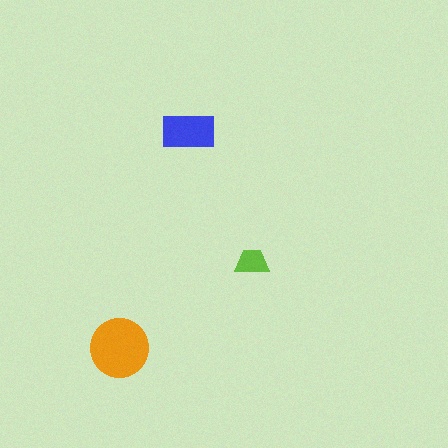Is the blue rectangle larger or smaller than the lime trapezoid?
Larger.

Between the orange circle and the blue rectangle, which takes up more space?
The orange circle.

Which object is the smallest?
The lime trapezoid.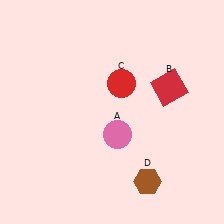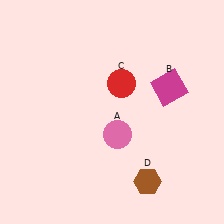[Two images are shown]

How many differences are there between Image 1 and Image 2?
There is 1 difference between the two images.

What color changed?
The square (B) changed from red in Image 1 to magenta in Image 2.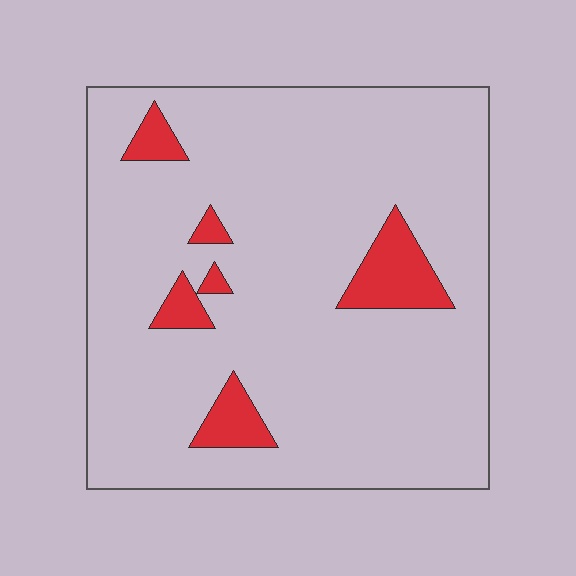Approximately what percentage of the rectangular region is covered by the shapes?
Approximately 10%.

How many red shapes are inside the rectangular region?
6.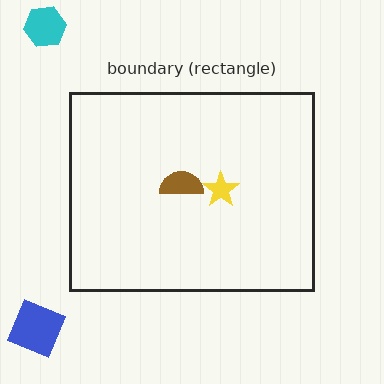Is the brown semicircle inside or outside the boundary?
Inside.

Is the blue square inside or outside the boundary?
Outside.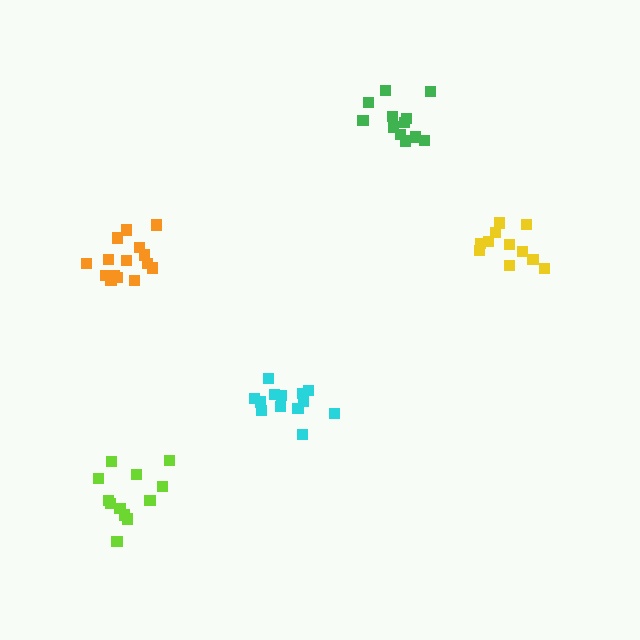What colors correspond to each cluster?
The clusters are colored: orange, yellow, lime, cyan, green.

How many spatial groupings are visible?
There are 5 spatial groupings.